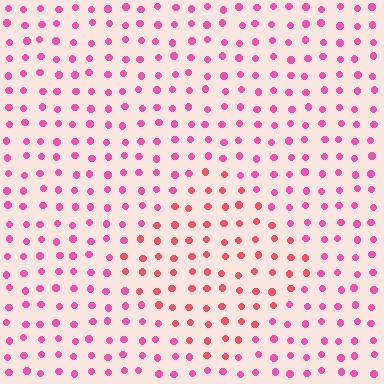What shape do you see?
I see a diamond.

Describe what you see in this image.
The image is filled with small pink elements in a uniform arrangement. A diamond-shaped region is visible where the elements are tinted to a slightly different hue, forming a subtle color boundary.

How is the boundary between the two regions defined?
The boundary is defined purely by a slight shift in hue (about 30 degrees). Spacing, size, and orientation are identical on both sides.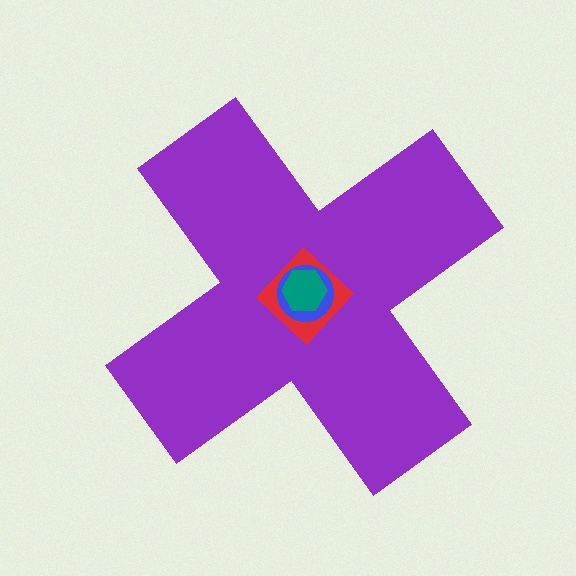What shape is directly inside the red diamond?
The blue circle.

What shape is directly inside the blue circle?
The teal hexagon.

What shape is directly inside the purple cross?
The red diamond.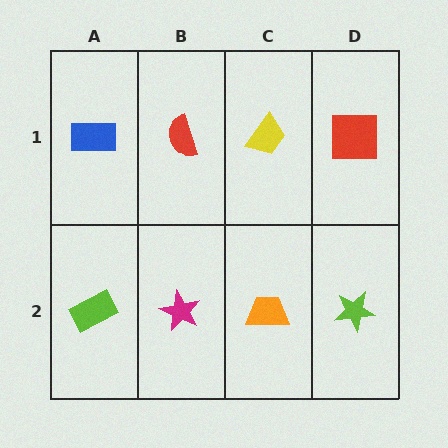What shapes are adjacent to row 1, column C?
An orange trapezoid (row 2, column C), a red semicircle (row 1, column B), a red square (row 1, column D).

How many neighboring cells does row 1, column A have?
2.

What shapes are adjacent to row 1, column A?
A lime rectangle (row 2, column A), a red semicircle (row 1, column B).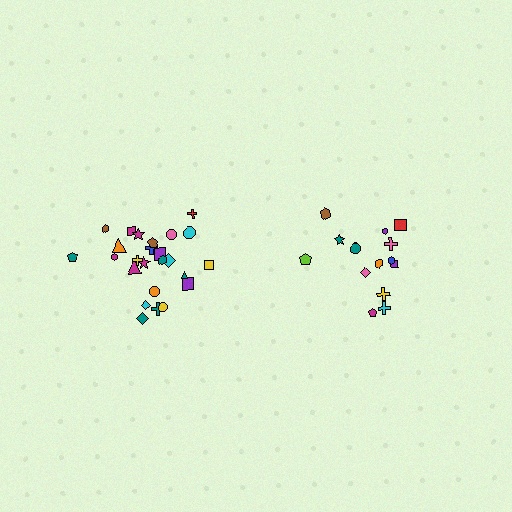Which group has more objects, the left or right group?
The left group.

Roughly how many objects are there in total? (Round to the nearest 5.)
Roughly 40 objects in total.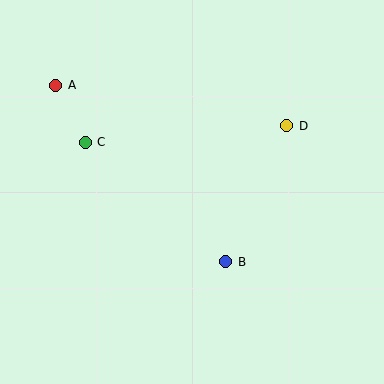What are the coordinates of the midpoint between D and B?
The midpoint between D and B is at (256, 194).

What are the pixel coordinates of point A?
Point A is at (56, 85).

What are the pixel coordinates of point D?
Point D is at (287, 126).